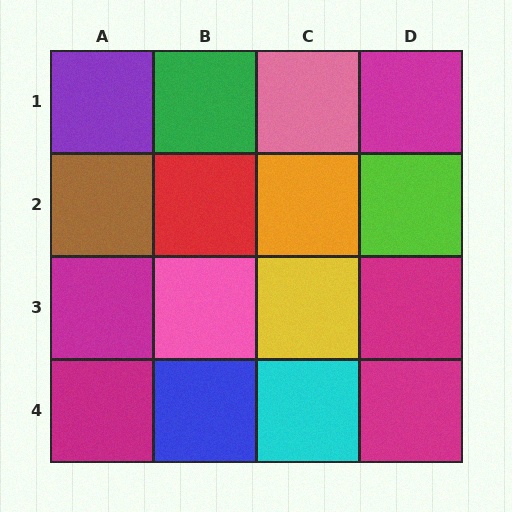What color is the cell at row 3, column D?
Magenta.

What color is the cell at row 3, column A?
Magenta.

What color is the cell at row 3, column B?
Pink.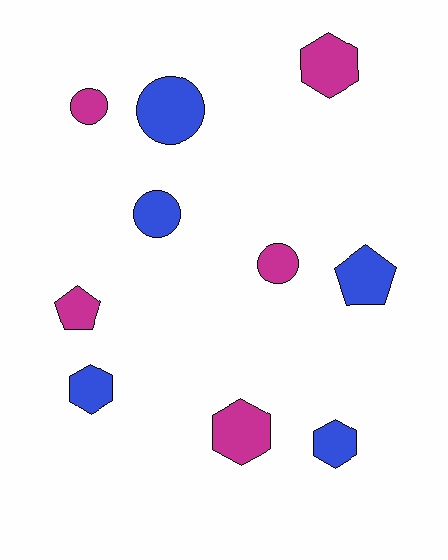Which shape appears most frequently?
Circle, with 4 objects.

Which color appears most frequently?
Magenta, with 5 objects.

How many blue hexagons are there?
There are 2 blue hexagons.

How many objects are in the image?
There are 10 objects.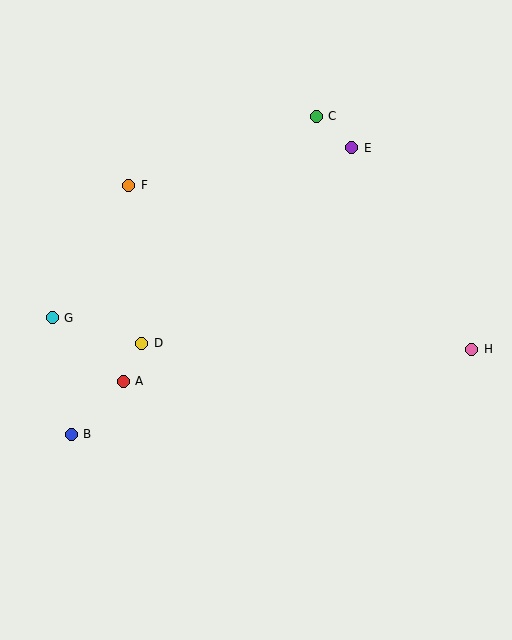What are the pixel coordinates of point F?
Point F is at (129, 185).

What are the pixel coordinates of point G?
Point G is at (52, 318).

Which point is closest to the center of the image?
Point D at (142, 343) is closest to the center.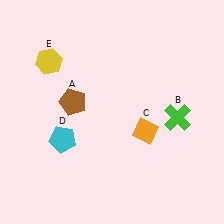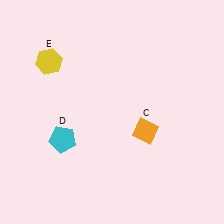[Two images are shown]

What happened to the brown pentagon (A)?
The brown pentagon (A) was removed in Image 2. It was in the top-left area of Image 1.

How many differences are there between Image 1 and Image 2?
There are 2 differences between the two images.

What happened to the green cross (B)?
The green cross (B) was removed in Image 2. It was in the bottom-right area of Image 1.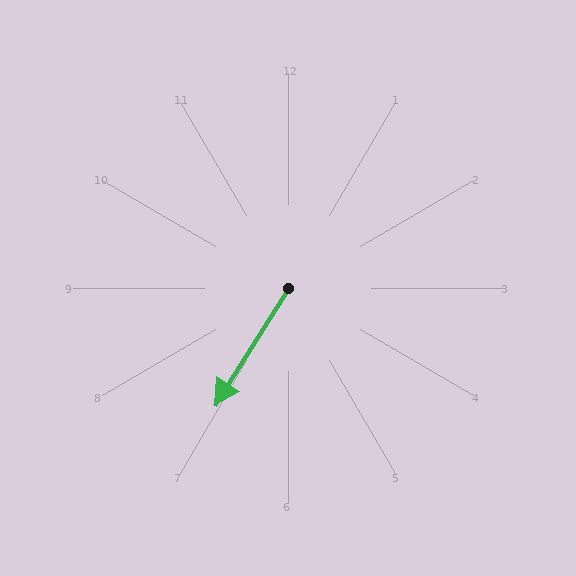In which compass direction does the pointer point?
Southwest.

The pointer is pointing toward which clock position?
Roughly 7 o'clock.